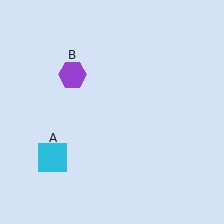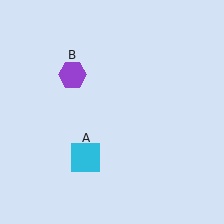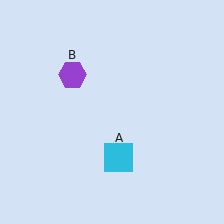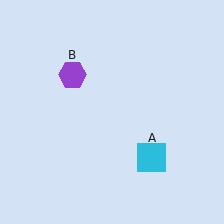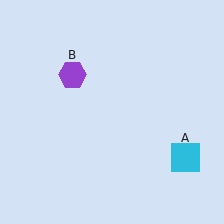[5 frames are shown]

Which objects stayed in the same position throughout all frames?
Purple hexagon (object B) remained stationary.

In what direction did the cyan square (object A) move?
The cyan square (object A) moved right.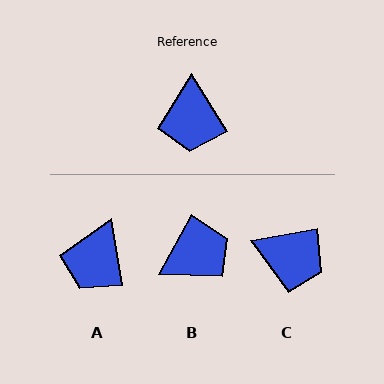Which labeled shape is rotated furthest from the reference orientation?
B, about 119 degrees away.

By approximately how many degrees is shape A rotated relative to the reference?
Approximately 23 degrees clockwise.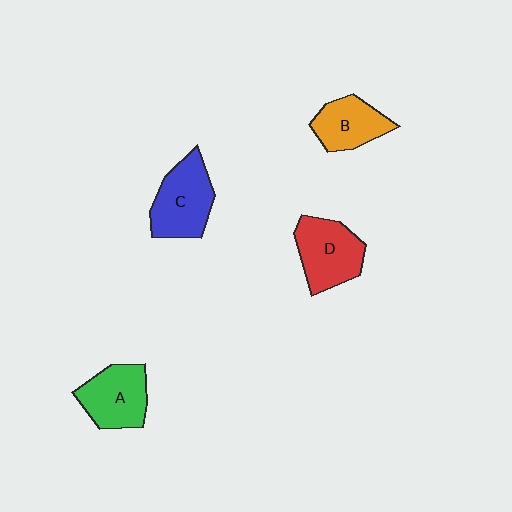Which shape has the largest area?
Shape C (blue).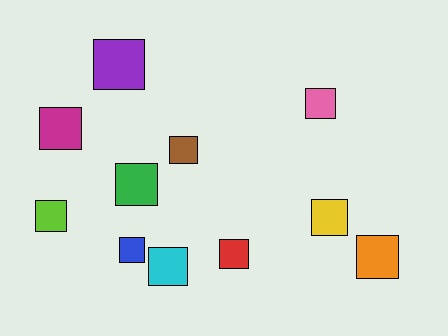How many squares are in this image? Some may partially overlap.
There are 11 squares.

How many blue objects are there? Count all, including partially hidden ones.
There is 1 blue object.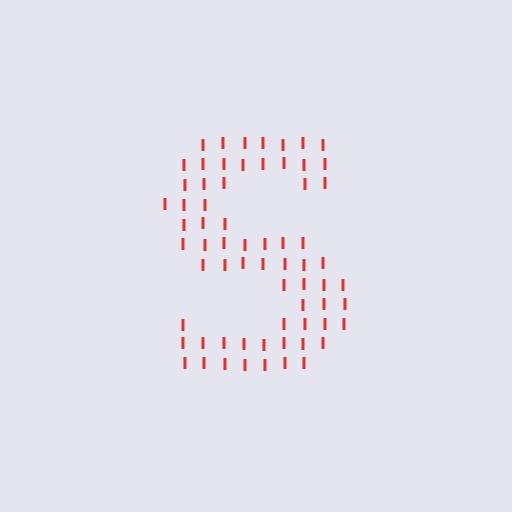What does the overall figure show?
The overall figure shows the letter S.